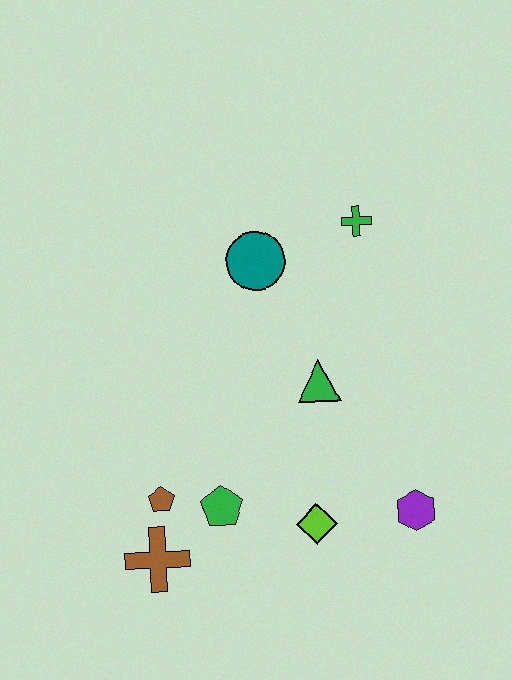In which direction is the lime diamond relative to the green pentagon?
The lime diamond is to the right of the green pentagon.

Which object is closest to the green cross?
The teal circle is closest to the green cross.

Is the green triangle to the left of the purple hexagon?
Yes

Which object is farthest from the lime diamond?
The green cross is farthest from the lime diamond.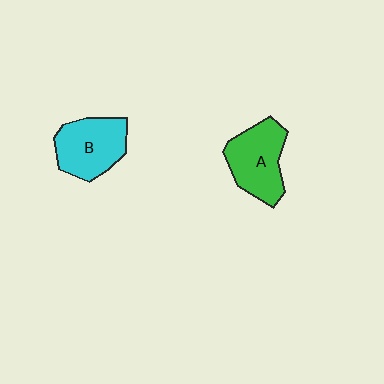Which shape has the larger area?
Shape A (green).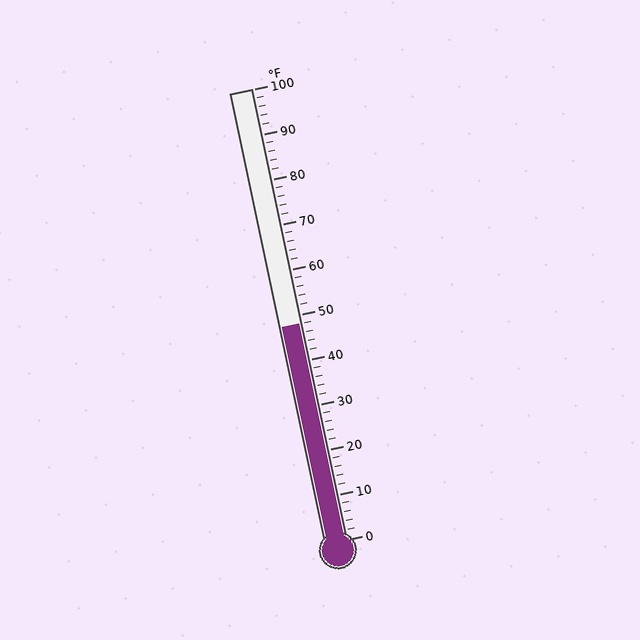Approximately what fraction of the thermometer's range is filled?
The thermometer is filled to approximately 50% of its range.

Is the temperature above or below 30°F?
The temperature is above 30°F.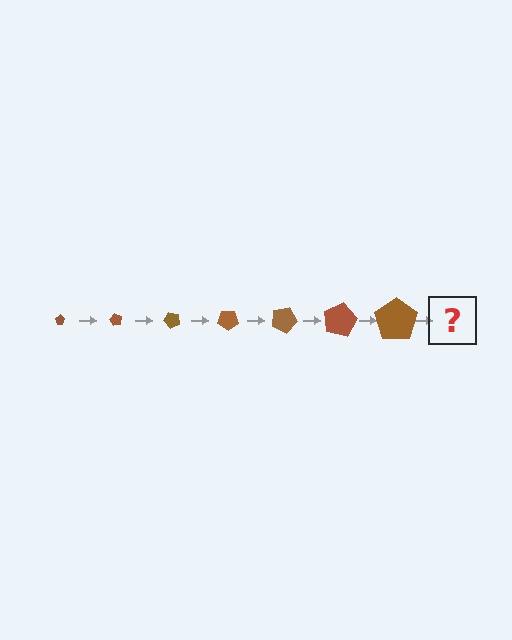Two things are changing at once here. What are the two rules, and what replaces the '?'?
The two rules are that the pentagon grows larger each step and it rotates 60 degrees each step. The '?' should be a pentagon, larger than the previous one and rotated 420 degrees from the start.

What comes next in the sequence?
The next element should be a pentagon, larger than the previous one and rotated 420 degrees from the start.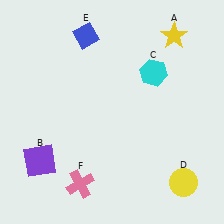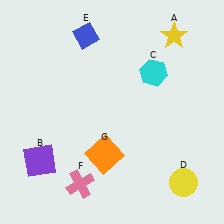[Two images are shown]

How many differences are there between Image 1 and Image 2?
There is 1 difference between the two images.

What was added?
An orange square (G) was added in Image 2.